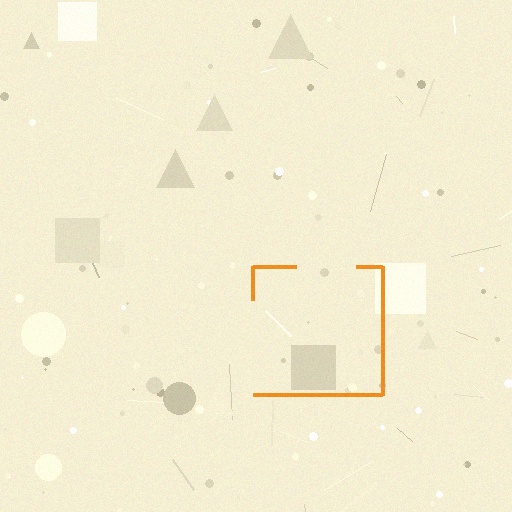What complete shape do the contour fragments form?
The contour fragments form a square.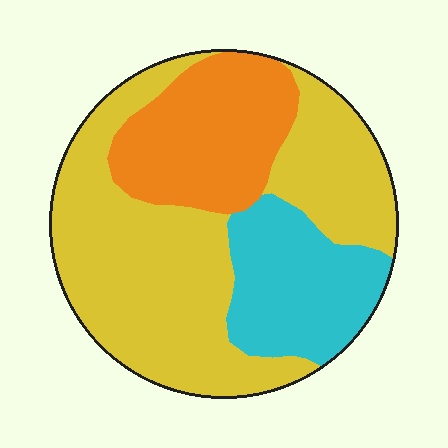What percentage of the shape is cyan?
Cyan covers 21% of the shape.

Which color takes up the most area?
Yellow, at roughly 55%.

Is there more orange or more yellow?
Yellow.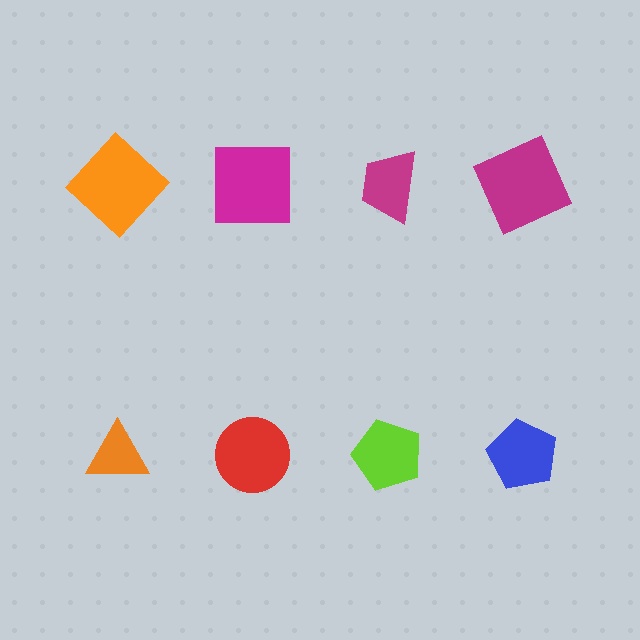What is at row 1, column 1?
An orange diamond.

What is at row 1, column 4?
A magenta square.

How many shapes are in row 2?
4 shapes.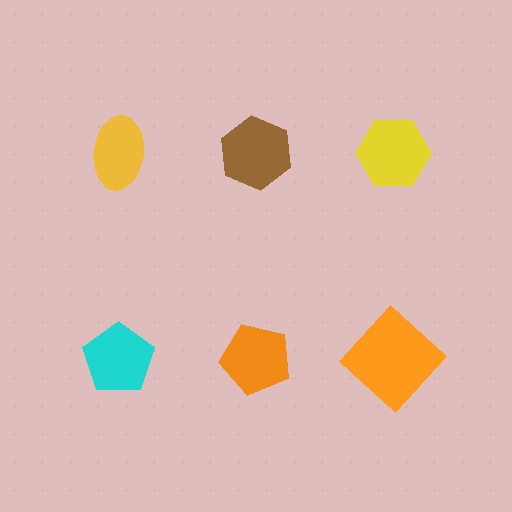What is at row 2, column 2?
An orange pentagon.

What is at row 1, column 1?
A yellow ellipse.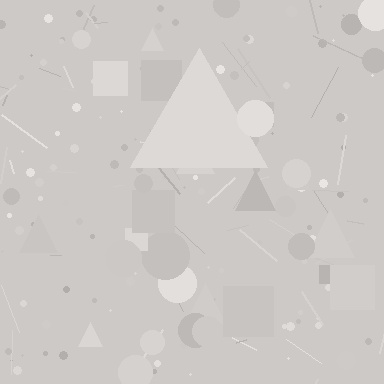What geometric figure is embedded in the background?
A triangle is embedded in the background.